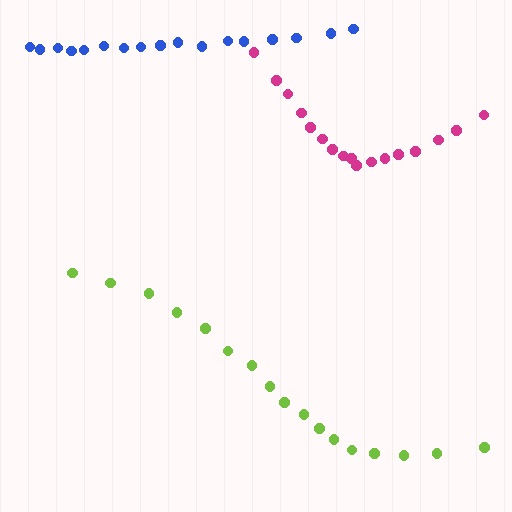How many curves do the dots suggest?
There are 3 distinct paths.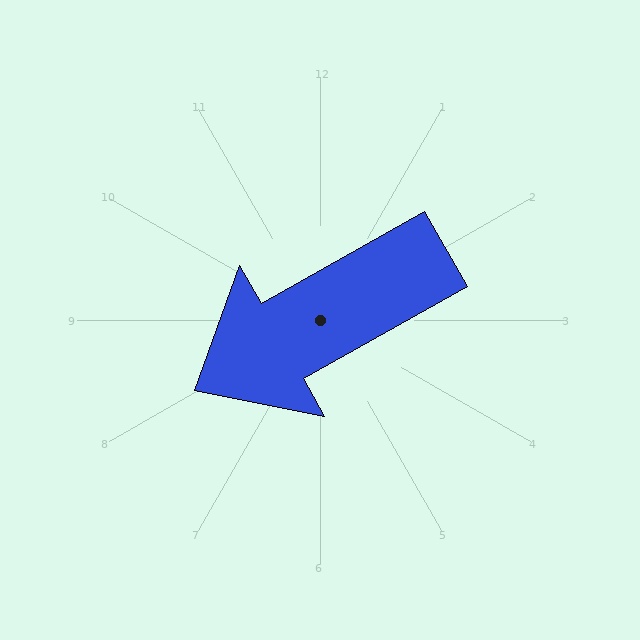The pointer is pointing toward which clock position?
Roughly 8 o'clock.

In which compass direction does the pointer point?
Southwest.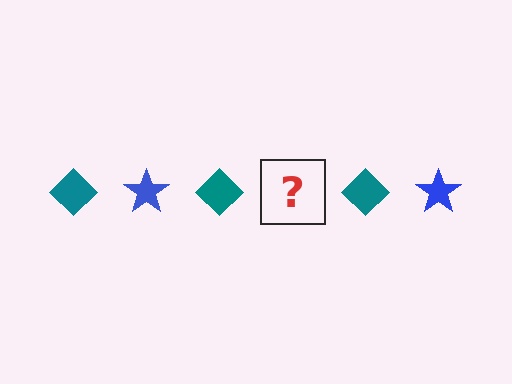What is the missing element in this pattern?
The missing element is a blue star.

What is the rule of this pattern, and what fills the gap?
The rule is that the pattern alternates between teal diamond and blue star. The gap should be filled with a blue star.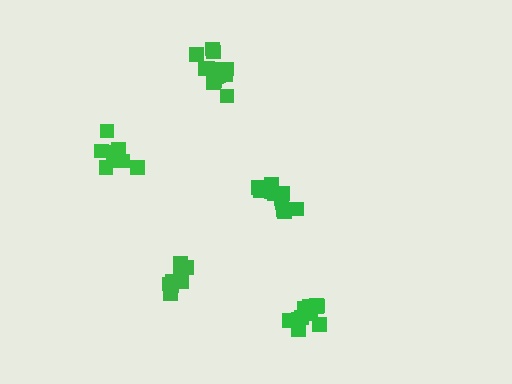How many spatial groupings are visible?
There are 5 spatial groupings.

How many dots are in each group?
Group 1: 10 dots, Group 2: 14 dots, Group 3: 11 dots, Group 4: 13 dots, Group 5: 12 dots (60 total).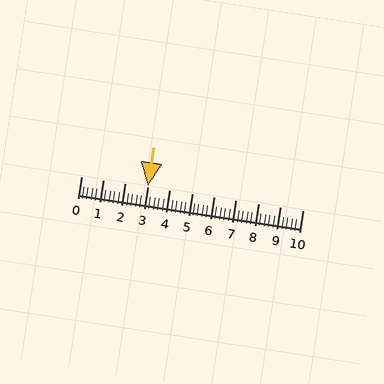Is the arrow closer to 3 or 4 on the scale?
The arrow is closer to 3.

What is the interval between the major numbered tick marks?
The major tick marks are spaced 1 units apart.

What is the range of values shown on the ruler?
The ruler shows values from 0 to 10.